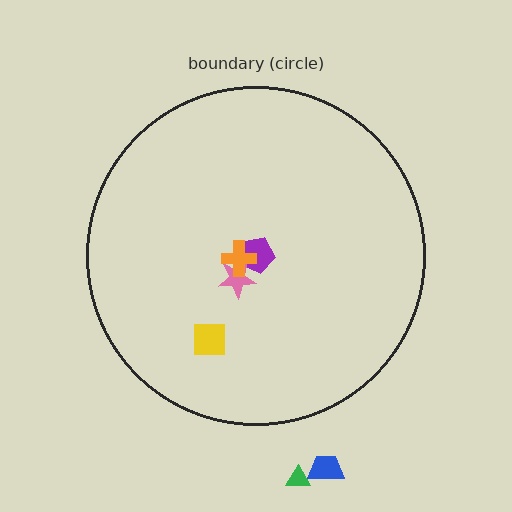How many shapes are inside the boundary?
4 inside, 2 outside.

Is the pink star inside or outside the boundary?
Inside.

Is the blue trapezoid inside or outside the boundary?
Outside.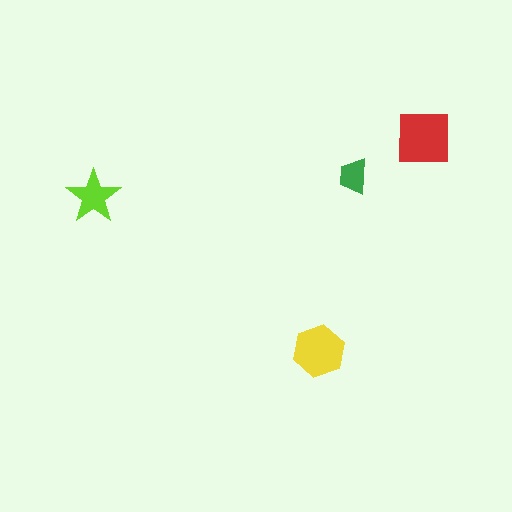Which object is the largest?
The red square.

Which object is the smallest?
The green trapezoid.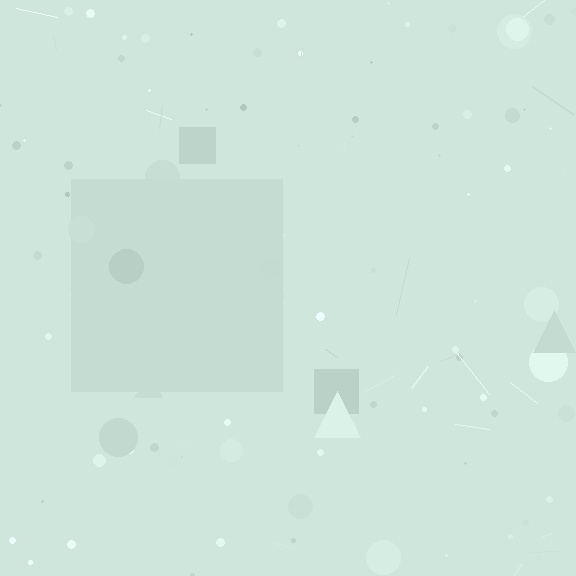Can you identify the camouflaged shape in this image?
The camouflaged shape is a square.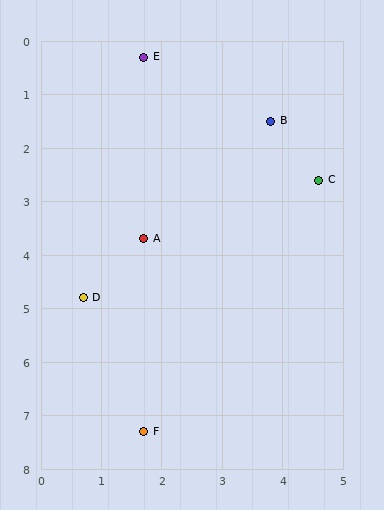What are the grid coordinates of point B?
Point B is at approximately (3.8, 1.5).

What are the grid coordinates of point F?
Point F is at approximately (1.7, 7.3).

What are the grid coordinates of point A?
Point A is at approximately (1.7, 3.7).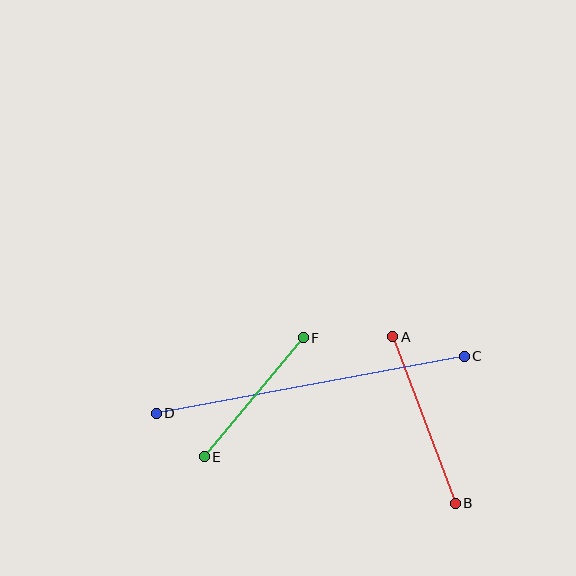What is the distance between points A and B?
The distance is approximately 178 pixels.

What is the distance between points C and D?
The distance is approximately 313 pixels.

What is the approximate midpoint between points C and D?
The midpoint is at approximately (310, 385) pixels.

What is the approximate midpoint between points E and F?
The midpoint is at approximately (254, 397) pixels.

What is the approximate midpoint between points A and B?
The midpoint is at approximately (424, 420) pixels.